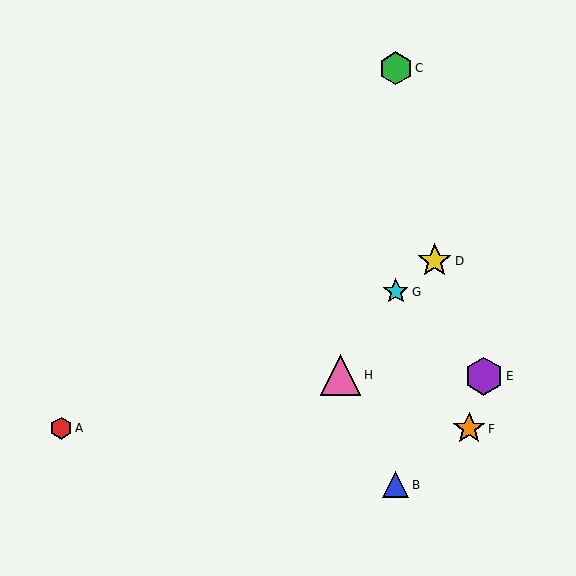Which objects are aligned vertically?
Objects B, C, G are aligned vertically.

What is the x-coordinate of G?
Object G is at x≈396.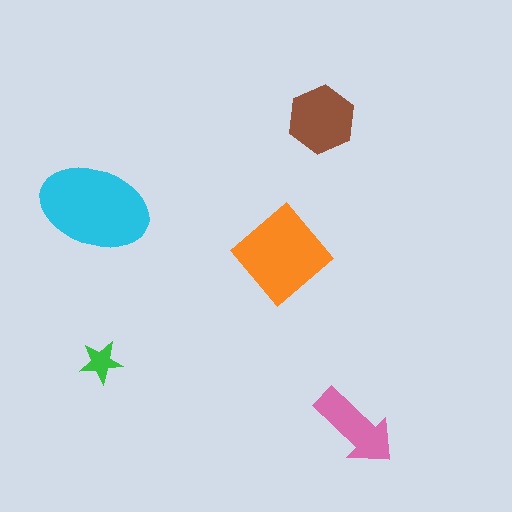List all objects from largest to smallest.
The cyan ellipse, the orange diamond, the brown hexagon, the pink arrow, the green star.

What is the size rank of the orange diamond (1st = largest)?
2nd.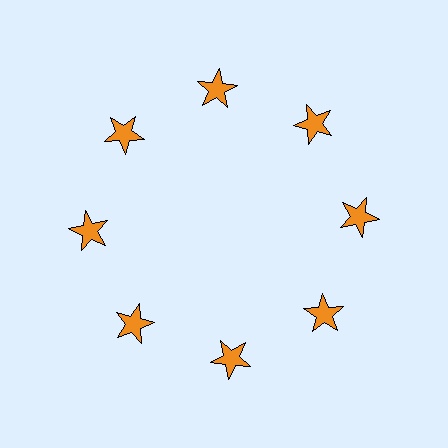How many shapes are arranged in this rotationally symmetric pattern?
There are 8 shapes, arranged in 8 groups of 1.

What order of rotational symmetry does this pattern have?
This pattern has 8-fold rotational symmetry.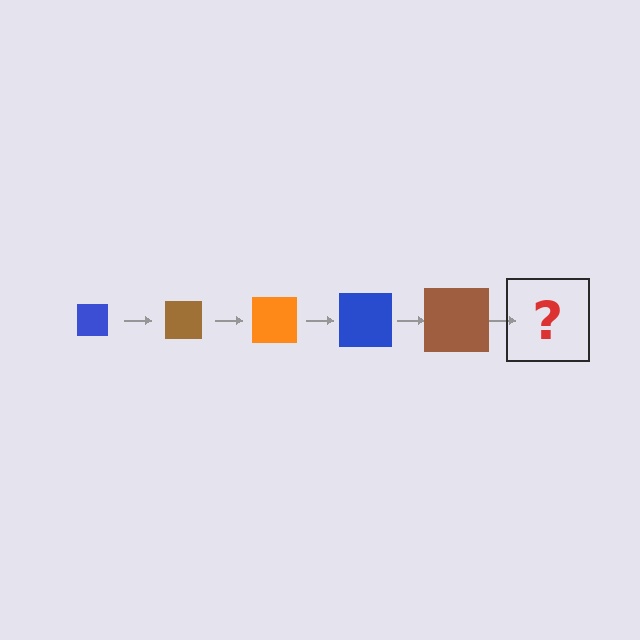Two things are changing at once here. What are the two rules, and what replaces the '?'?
The two rules are that the square grows larger each step and the color cycles through blue, brown, and orange. The '?' should be an orange square, larger than the previous one.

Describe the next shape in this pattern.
It should be an orange square, larger than the previous one.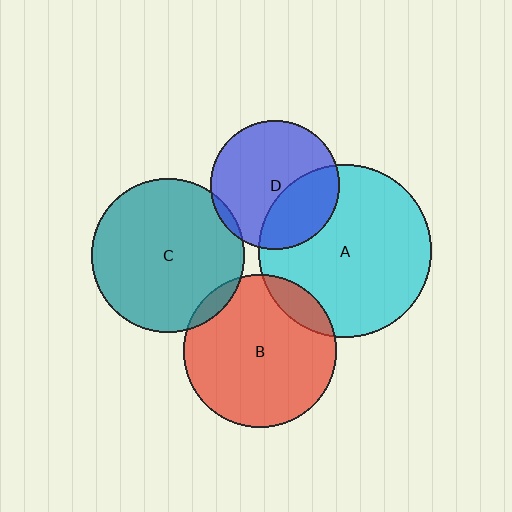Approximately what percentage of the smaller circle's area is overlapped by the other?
Approximately 5%.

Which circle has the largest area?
Circle A (cyan).